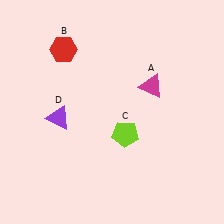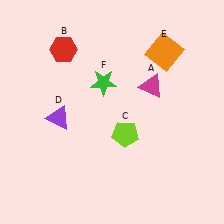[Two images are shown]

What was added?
An orange square (E), a green star (F) were added in Image 2.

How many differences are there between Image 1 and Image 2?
There are 2 differences between the two images.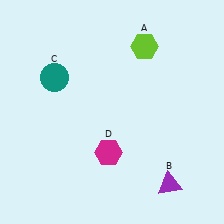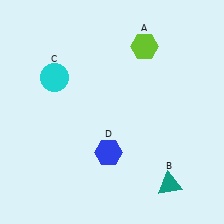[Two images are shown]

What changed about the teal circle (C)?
In Image 1, C is teal. In Image 2, it changed to cyan.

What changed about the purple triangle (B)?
In Image 1, B is purple. In Image 2, it changed to teal.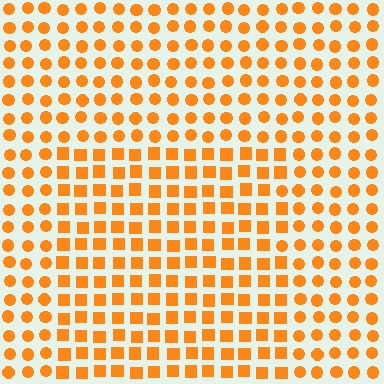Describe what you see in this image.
The image is filled with small orange elements arranged in a uniform grid. A rectangle-shaped region contains squares, while the surrounding area contains circles. The boundary is defined purely by the change in element shape.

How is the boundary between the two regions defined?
The boundary is defined by a change in element shape: squares inside vs. circles outside. All elements share the same color and spacing.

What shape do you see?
I see a rectangle.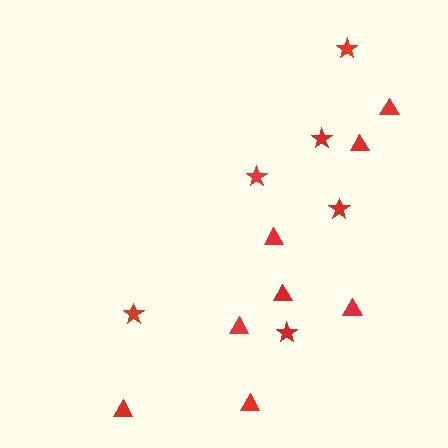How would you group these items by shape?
There are 2 groups: one group of stars (6) and one group of triangles (8).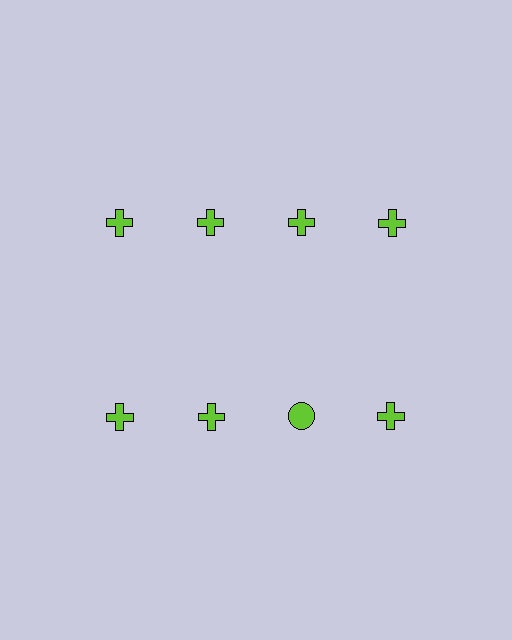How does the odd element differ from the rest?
It has a different shape: circle instead of cross.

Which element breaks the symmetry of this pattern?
The lime circle in the second row, center column breaks the symmetry. All other shapes are lime crosses.